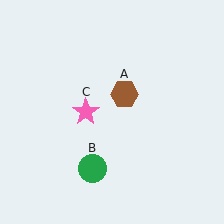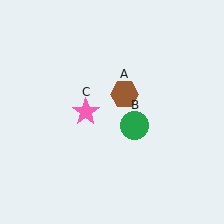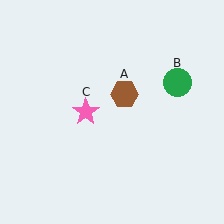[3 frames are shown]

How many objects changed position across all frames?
1 object changed position: green circle (object B).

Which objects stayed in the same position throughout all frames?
Brown hexagon (object A) and pink star (object C) remained stationary.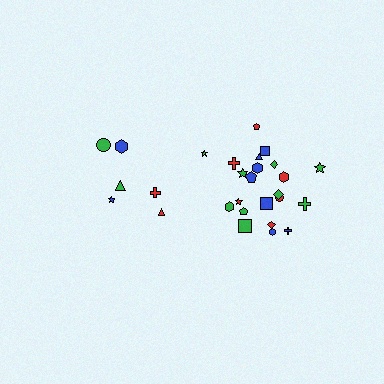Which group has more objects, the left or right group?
The right group.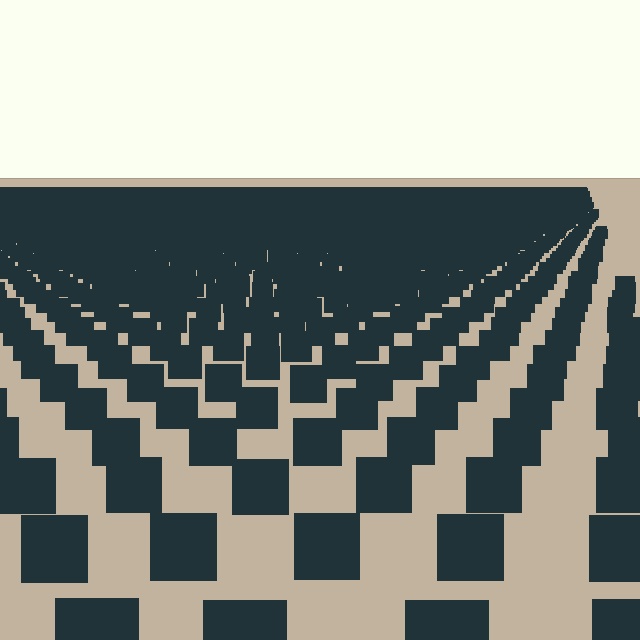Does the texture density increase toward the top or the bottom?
Density increases toward the top.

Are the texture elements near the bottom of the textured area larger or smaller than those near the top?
Larger. Near the bottom, elements are closer to the viewer and appear at a bigger on-screen size.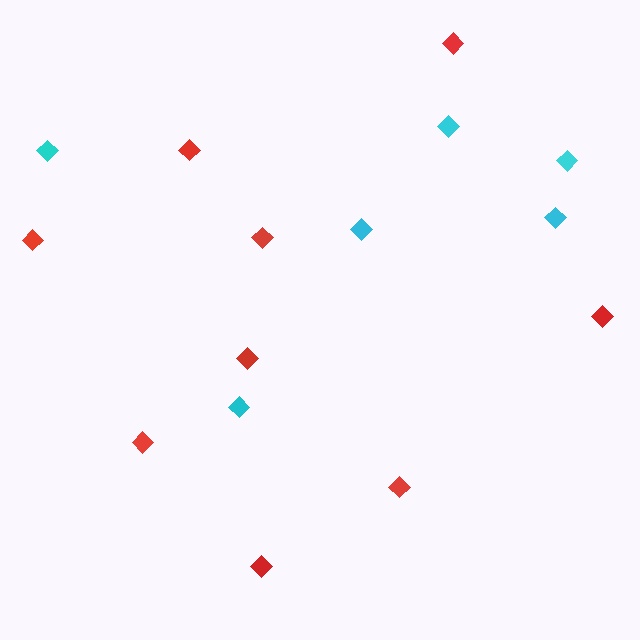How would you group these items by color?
There are 2 groups: one group of cyan diamonds (6) and one group of red diamonds (9).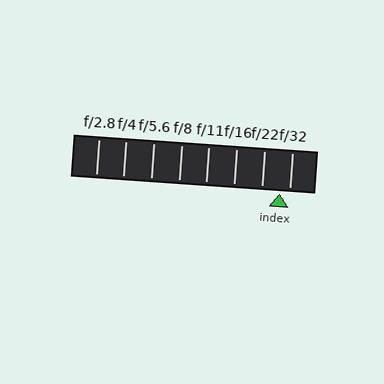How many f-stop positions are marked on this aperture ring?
There are 8 f-stop positions marked.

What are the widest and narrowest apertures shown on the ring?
The widest aperture shown is f/2.8 and the narrowest is f/32.